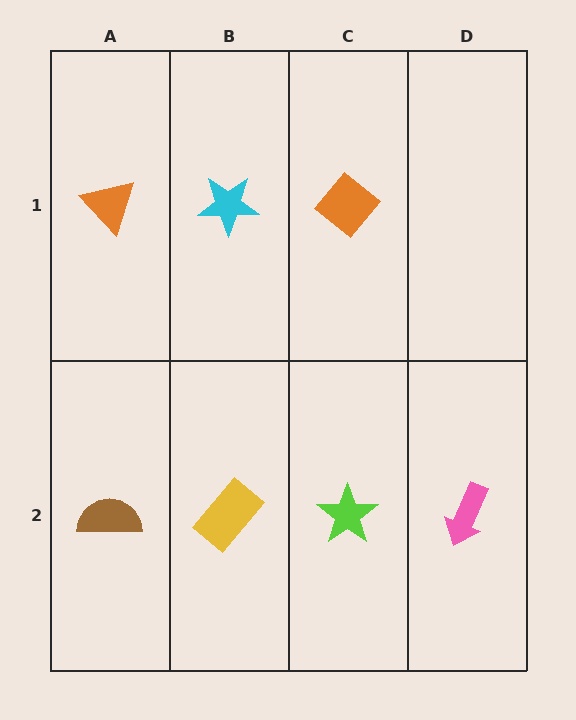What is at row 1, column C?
An orange diamond.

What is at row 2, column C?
A lime star.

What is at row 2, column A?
A brown semicircle.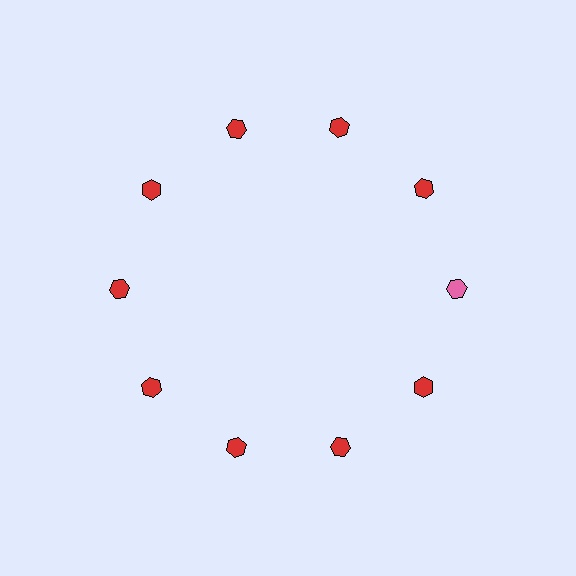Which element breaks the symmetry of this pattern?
The pink hexagon at roughly the 3 o'clock position breaks the symmetry. All other shapes are red hexagons.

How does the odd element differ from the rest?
It has a different color: pink instead of red.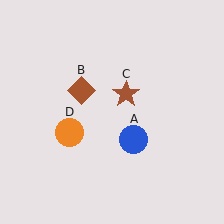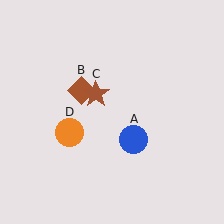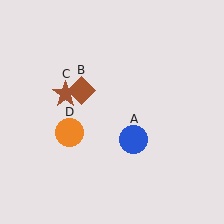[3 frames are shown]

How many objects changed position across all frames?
1 object changed position: brown star (object C).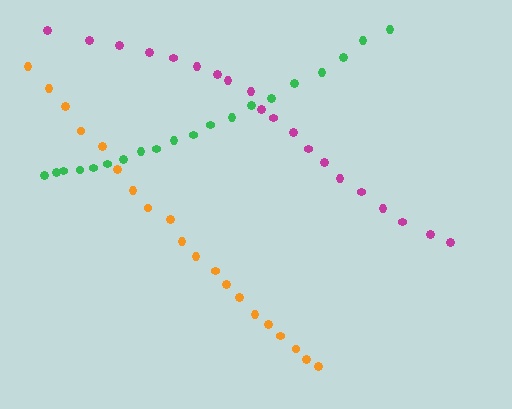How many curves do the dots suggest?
There are 3 distinct paths.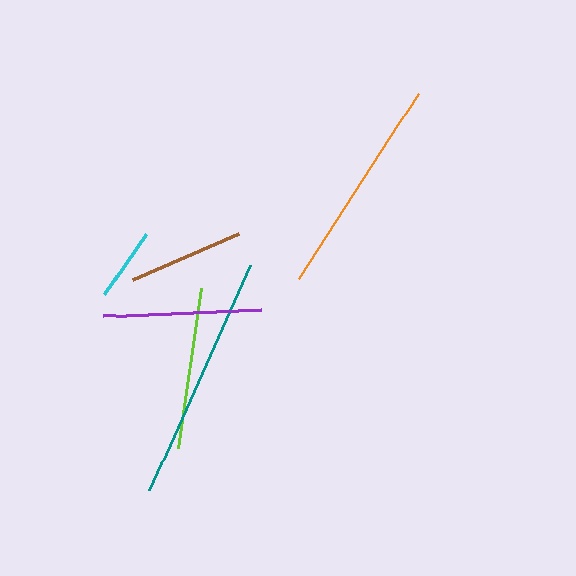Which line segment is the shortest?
The cyan line is the shortest at approximately 74 pixels.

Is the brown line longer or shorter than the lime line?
The lime line is longer than the brown line.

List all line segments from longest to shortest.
From longest to shortest: teal, orange, lime, purple, brown, cyan.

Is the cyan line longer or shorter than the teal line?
The teal line is longer than the cyan line.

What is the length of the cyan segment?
The cyan segment is approximately 74 pixels long.